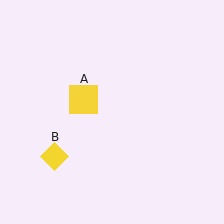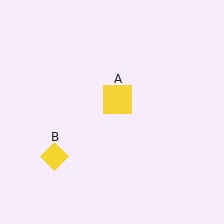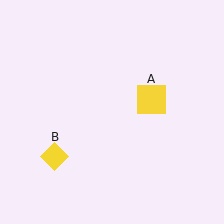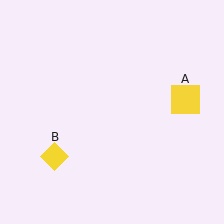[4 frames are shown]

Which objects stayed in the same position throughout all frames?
Yellow diamond (object B) remained stationary.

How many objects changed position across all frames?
1 object changed position: yellow square (object A).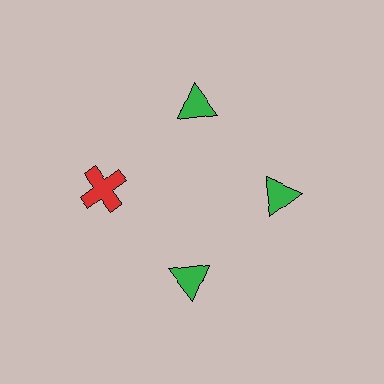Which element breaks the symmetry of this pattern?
The red cross at roughly the 9 o'clock position breaks the symmetry. All other shapes are green triangles.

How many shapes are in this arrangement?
There are 4 shapes arranged in a ring pattern.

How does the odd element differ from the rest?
It differs in both color (red instead of green) and shape (cross instead of triangle).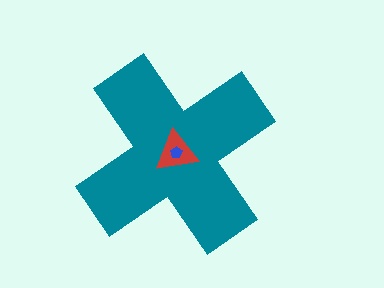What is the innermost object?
The blue pentagon.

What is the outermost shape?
The teal cross.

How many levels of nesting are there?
3.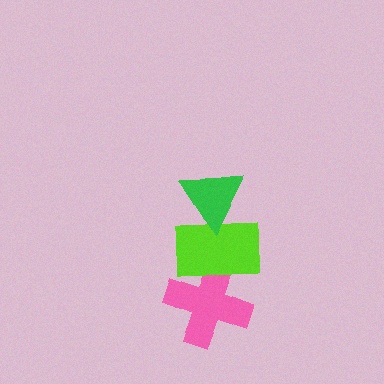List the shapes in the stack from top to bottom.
From top to bottom: the green triangle, the lime rectangle, the pink cross.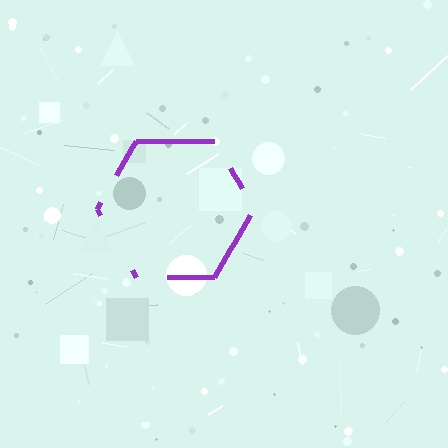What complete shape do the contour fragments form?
The contour fragments form a hexagon.